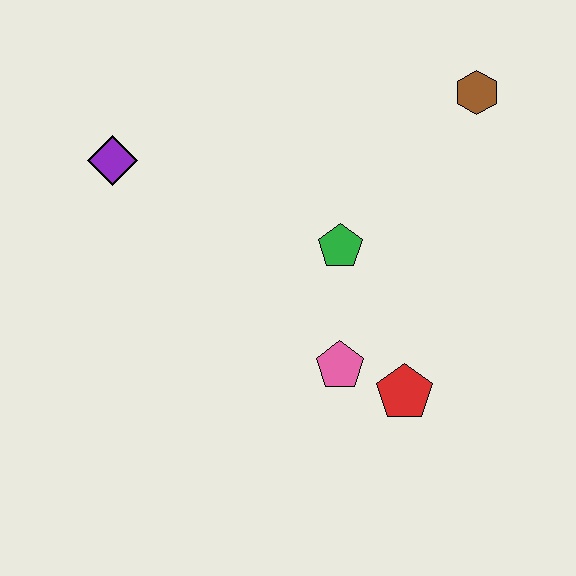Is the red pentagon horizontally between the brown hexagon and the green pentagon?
Yes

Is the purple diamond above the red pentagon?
Yes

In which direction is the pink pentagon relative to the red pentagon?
The pink pentagon is to the left of the red pentagon.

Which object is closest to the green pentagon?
The pink pentagon is closest to the green pentagon.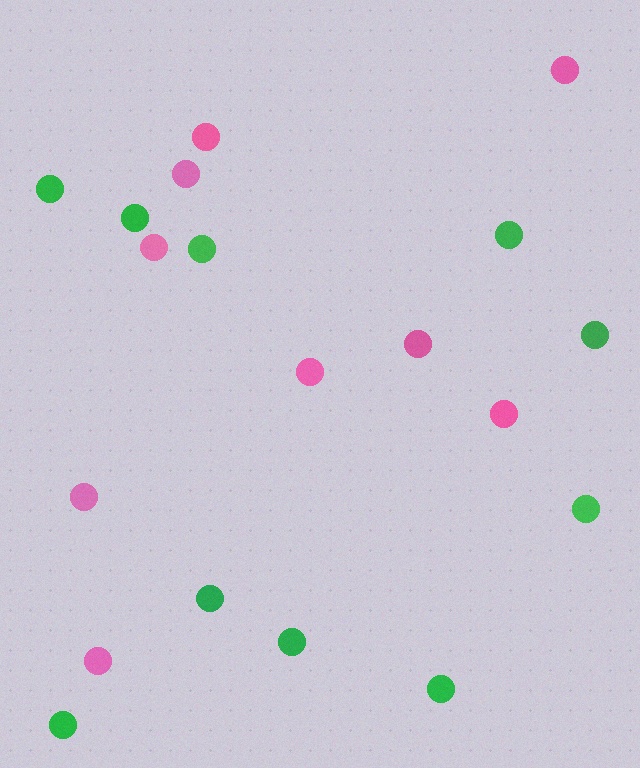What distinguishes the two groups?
There are 2 groups: one group of green circles (10) and one group of pink circles (9).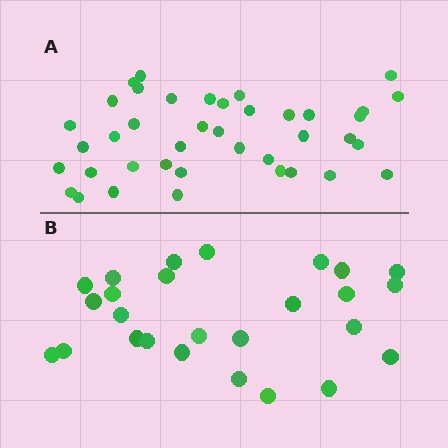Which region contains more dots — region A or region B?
Region A (the top region) has more dots.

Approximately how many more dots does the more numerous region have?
Region A has approximately 15 more dots than region B.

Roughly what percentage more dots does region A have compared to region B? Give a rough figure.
About 55% more.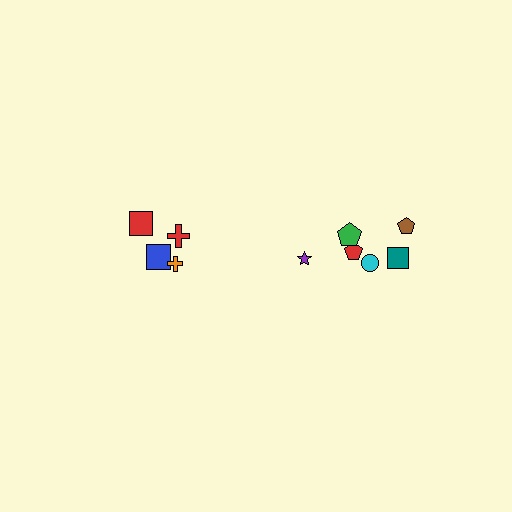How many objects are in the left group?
There are 4 objects.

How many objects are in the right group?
There are 6 objects.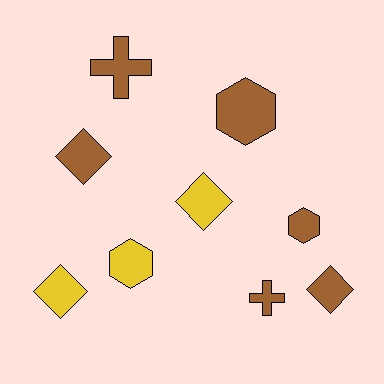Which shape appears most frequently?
Diamond, with 4 objects.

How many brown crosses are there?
There are 2 brown crosses.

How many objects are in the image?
There are 9 objects.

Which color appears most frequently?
Brown, with 6 objects.